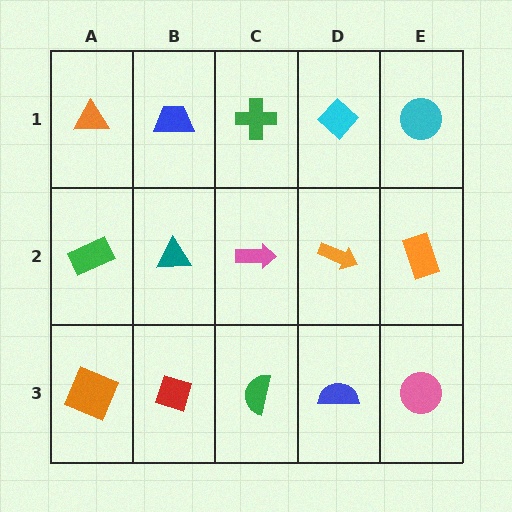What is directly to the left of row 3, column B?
An orange square.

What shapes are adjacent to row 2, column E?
A cyan circle (row 1, column E), a pink circle (row 3, column E), an orange arrow (row 2, column D).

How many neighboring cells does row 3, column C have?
3.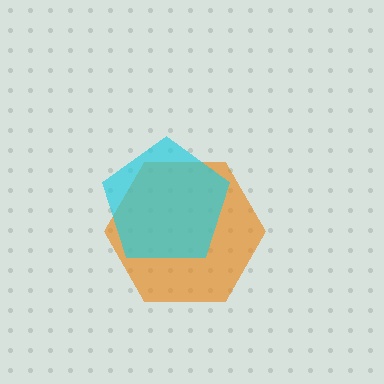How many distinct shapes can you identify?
There are 2 distinct shapes: an orange hexagon, a cyan pentagon.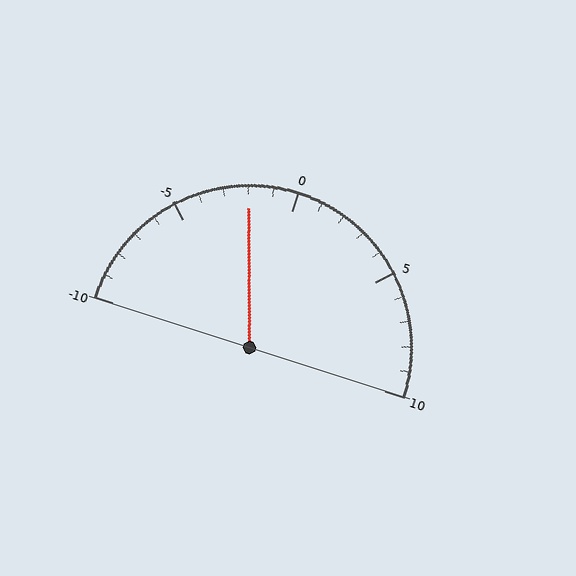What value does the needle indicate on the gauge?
The needle indicates approximately -2.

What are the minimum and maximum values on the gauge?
The gauge ranges from -10 to 10.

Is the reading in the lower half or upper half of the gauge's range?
The reading is in the lower half of the range (-10 to 10).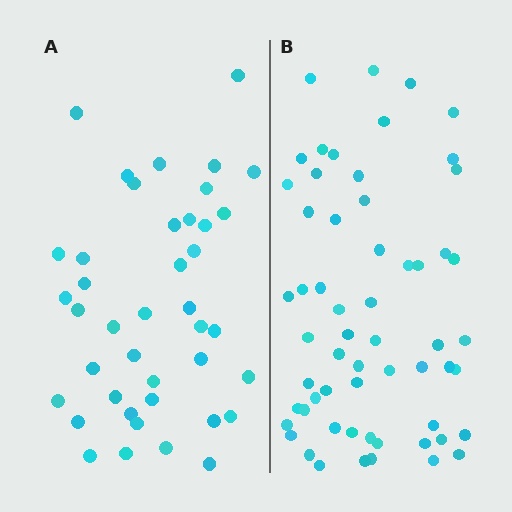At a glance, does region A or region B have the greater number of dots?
Region B (the right region) has more dots.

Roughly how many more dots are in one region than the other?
Region B has approximately 20 more dots than region A.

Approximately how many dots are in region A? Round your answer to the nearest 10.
About 40 dots. (The exact count is 41, which rounds to 40.)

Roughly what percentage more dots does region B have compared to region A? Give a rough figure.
About 45% more.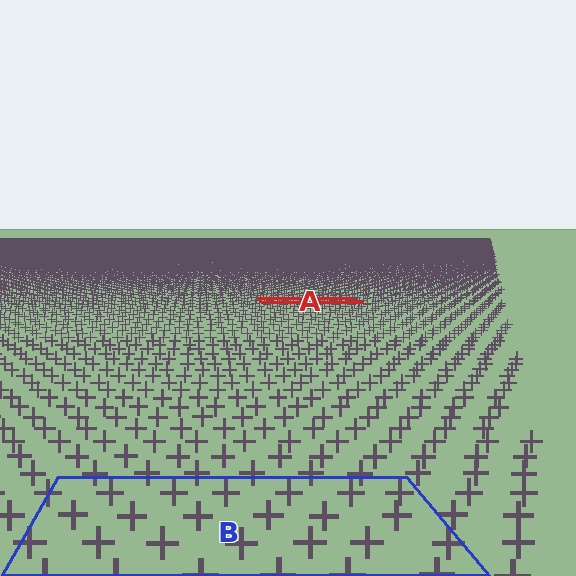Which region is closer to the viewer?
Region B is closer. The texture elements there are larger and more spread out.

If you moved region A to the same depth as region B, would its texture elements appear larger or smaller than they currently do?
They would appear larger. At a closer depth, the same texture elements are projected at a bigger on-screen size.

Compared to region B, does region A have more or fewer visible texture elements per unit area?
Region A has more texture elements per unit area — they are packed more densely because it is farther away.